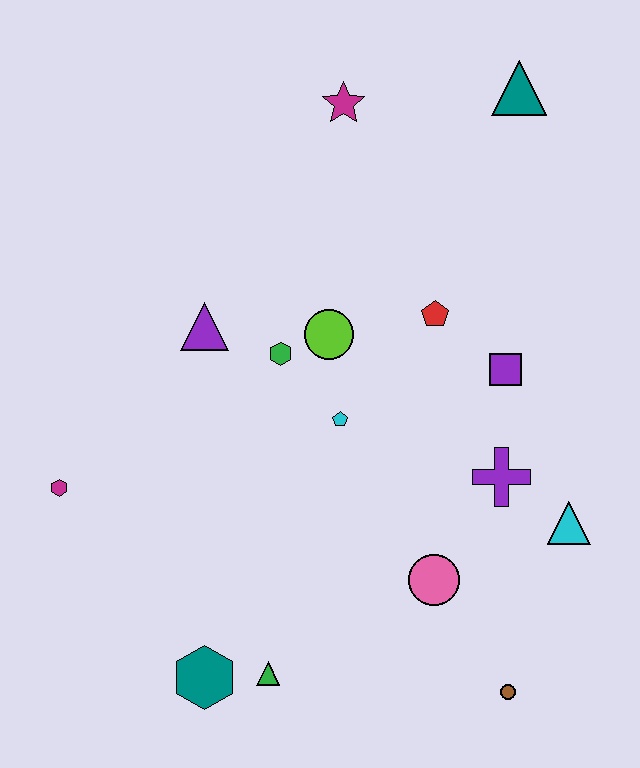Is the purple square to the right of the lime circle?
Yes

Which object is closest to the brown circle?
The pink circle is closest to the brown circle.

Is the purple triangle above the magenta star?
No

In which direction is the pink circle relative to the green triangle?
The pink circle is to the right of the green triangle.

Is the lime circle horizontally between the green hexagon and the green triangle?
No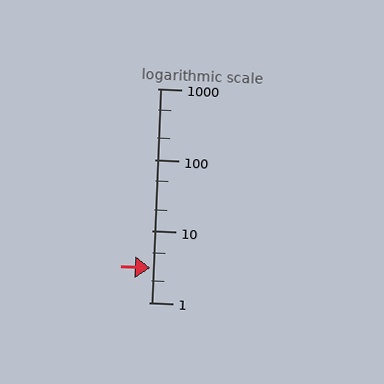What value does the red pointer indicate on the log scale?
The pointer indicates approximately 3.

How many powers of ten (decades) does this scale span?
The scale spans 3 decades, from 1 to 1000.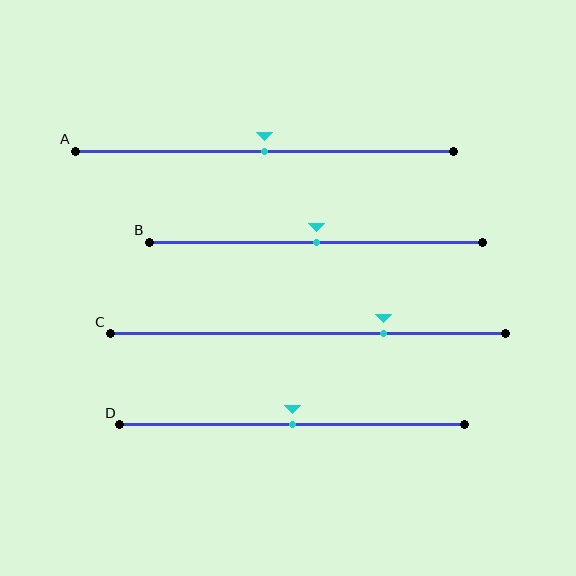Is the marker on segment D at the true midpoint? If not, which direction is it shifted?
Yes, the marker on segment D is at the true midpoint.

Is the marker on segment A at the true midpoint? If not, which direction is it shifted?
Yes, the marker on segment A is at the true midpoint.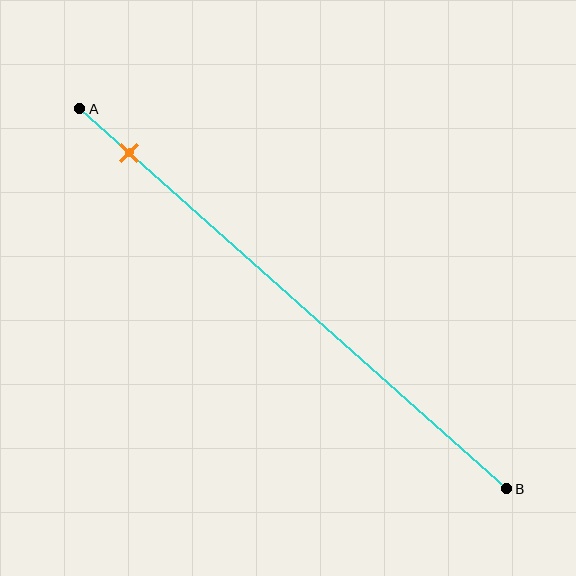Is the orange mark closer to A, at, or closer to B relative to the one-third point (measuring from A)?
The orange mark is closer to point A than the one-third point of segment AB.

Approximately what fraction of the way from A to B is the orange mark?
The orange mark is approximately 10% of the way from A to B.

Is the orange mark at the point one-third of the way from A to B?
No, the mark is at about 10% from A, not at the 33% one-third point.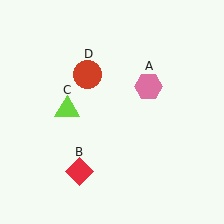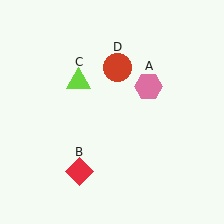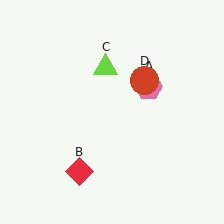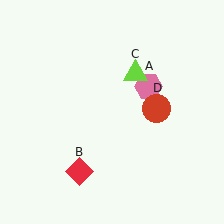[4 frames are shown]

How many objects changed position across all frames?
2 objects changed position: lime triangle (object C), red circle (object D).